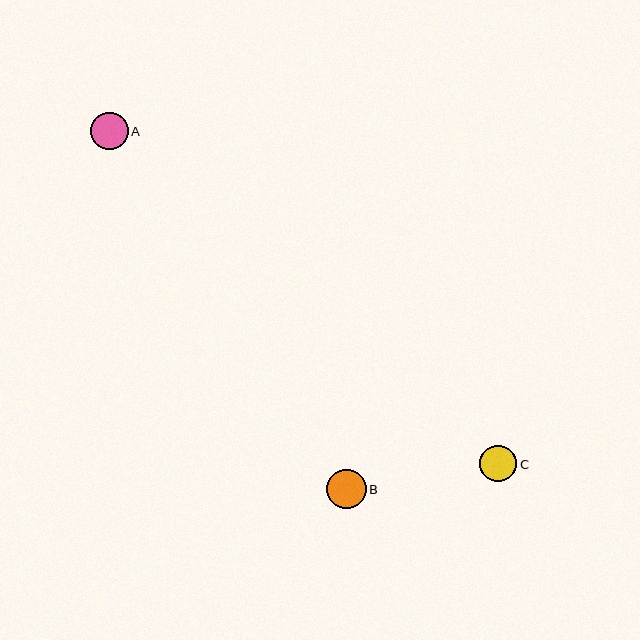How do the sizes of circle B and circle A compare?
Circle B and circle A are approximately the same size.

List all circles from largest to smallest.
From largest to smallest: B, A, C.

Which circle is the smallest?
Circle C is the smallest with a size of approximately 37 pixels.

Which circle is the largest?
Circle B is the largest with a size of approximately 39 pixels.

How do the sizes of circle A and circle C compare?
Circle A and circle C are approximately the same size.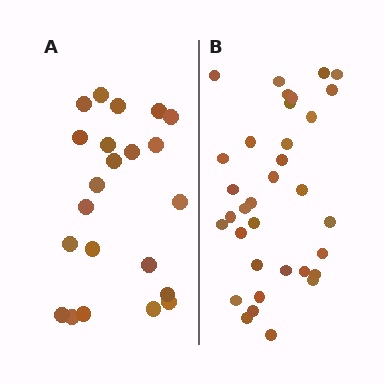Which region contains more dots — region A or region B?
Region B (the right region) has more dots.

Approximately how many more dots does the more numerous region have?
Region B has roughly 12 or so more dots than region A.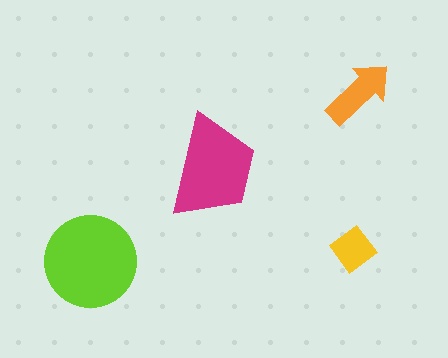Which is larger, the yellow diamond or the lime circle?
The lime circle.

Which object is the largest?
The lime circle.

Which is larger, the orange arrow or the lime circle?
The lime circle.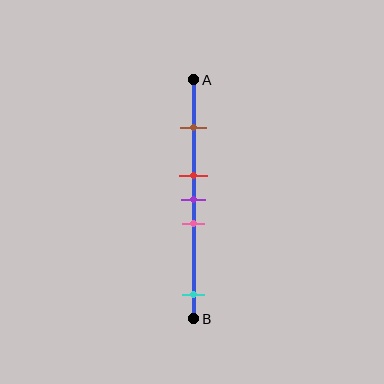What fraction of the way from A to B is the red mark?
The red mark is approximately 40% (0.4) of the way from A to B.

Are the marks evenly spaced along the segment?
No, the marks are not evenly spaced.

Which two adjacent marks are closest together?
The red and purple marks are the closest adjacent pair.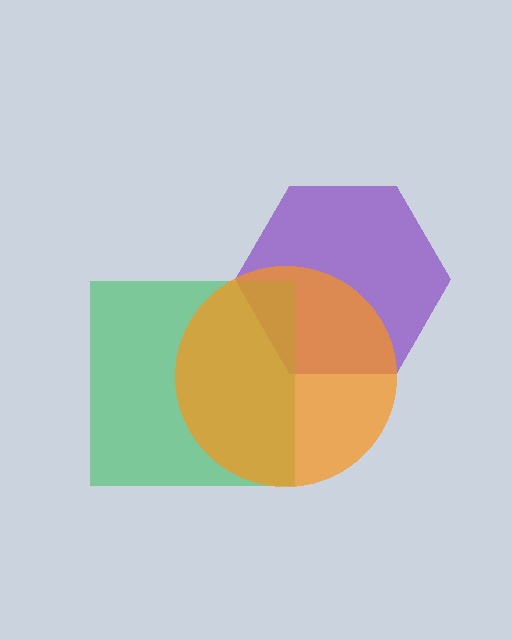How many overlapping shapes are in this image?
There are 3 overlapping shapes in the image.